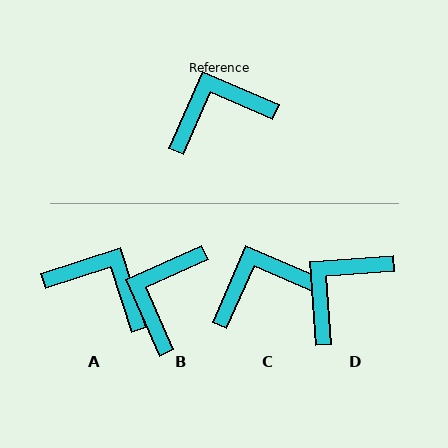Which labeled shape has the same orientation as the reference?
C.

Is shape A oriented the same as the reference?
No, it is off by about 49 degrees.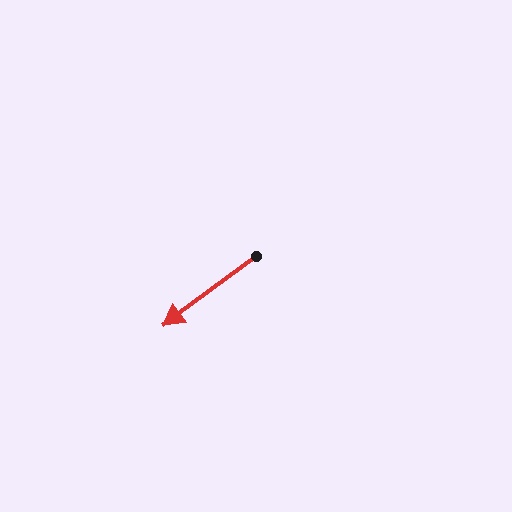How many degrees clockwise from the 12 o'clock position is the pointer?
Approximately 233 degrees.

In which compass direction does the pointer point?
Southwest.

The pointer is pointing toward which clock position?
Roughly 8 o'clock.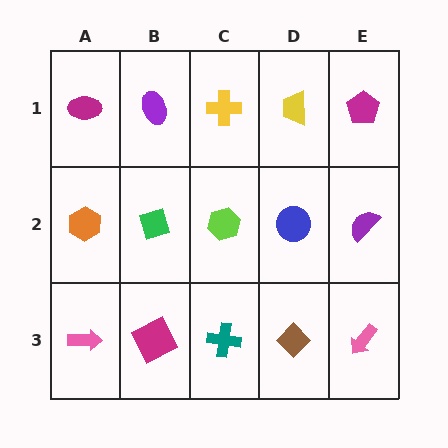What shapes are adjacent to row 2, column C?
A yellow cross (row 1, column C), a teal cross (row 3, column C), a green diamond (row 2, column B), a blue circle (row 2, column D).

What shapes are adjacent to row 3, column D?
A blue circle (row 2, column D), a teal cross (row 3, column C), a pink arrow (row 3, column E).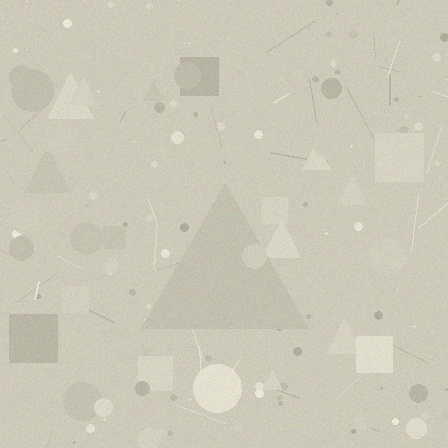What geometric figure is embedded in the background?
A triangle is embedded in the background.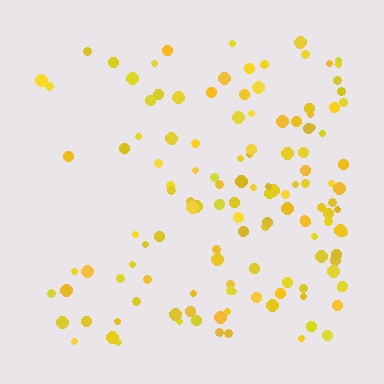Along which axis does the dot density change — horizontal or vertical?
Horizontal.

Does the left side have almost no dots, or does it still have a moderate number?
Still a moderate number, just noticeably fewer than the right.